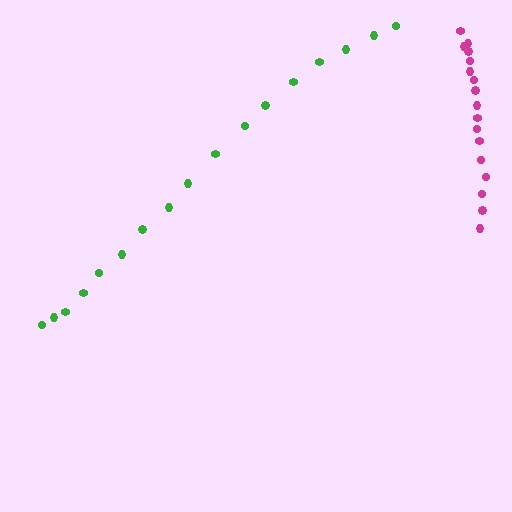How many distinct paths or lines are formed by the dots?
There are 2 distinct paths.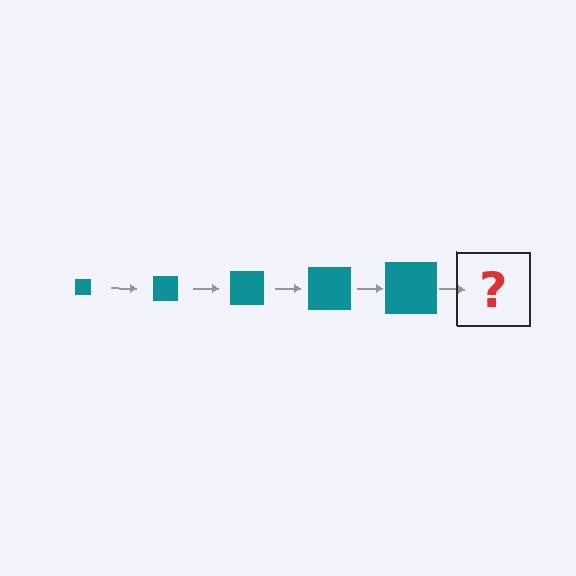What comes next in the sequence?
The next element should be a teal square, larger than the previous one.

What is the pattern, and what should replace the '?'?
The pattern is that the square gets progressively larger each step. The '?' should be a teal square, larger than the previous one.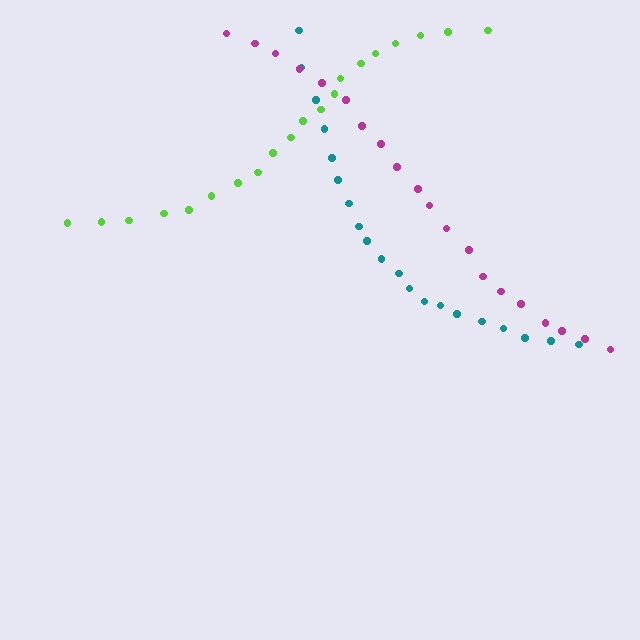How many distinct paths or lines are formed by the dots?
There are 3 distinct paths.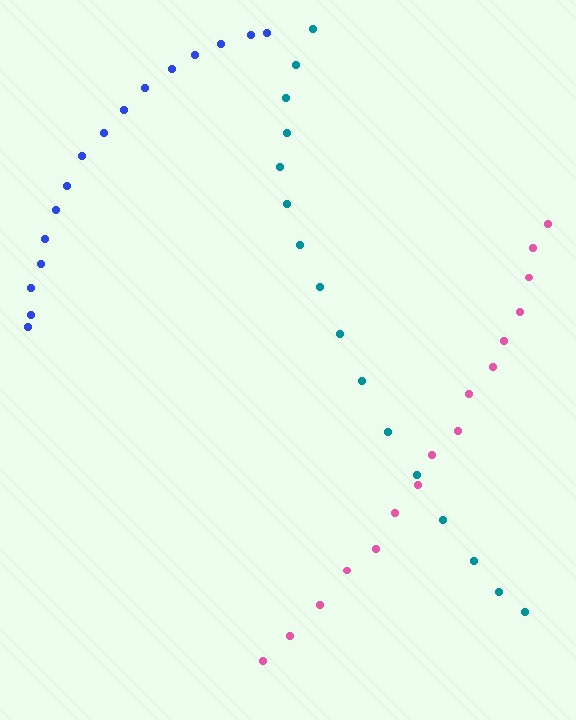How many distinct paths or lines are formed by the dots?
There are 3 distinct paths.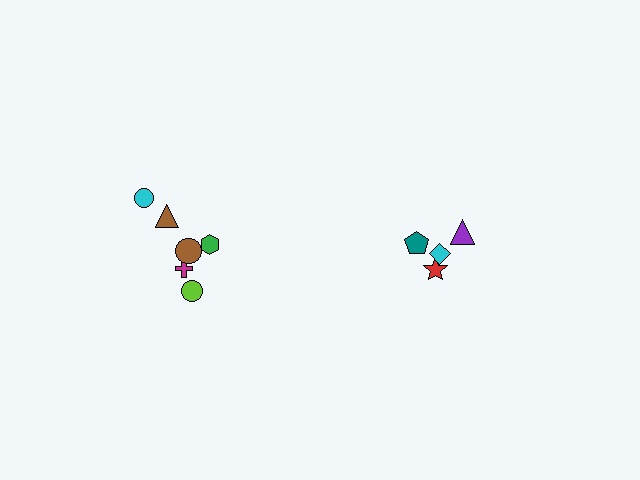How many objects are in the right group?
There are 4 objects.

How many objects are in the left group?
There are 6 objects.